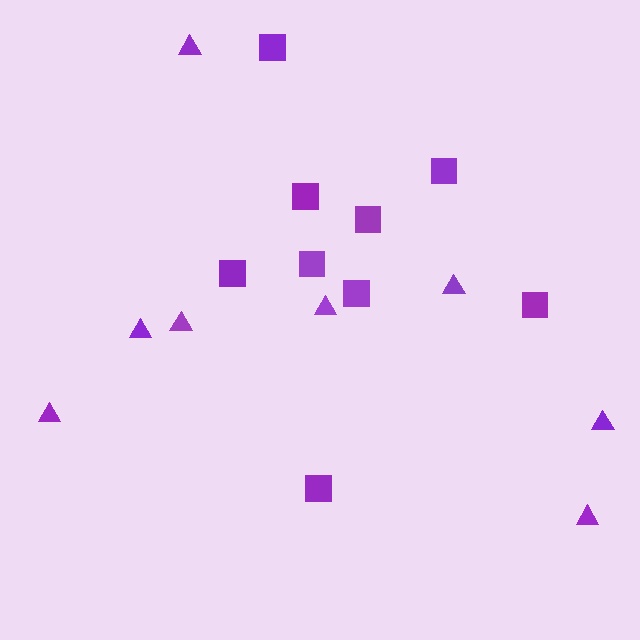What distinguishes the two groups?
There are 2 groups: one group of squares (9) and one group of triangles (8).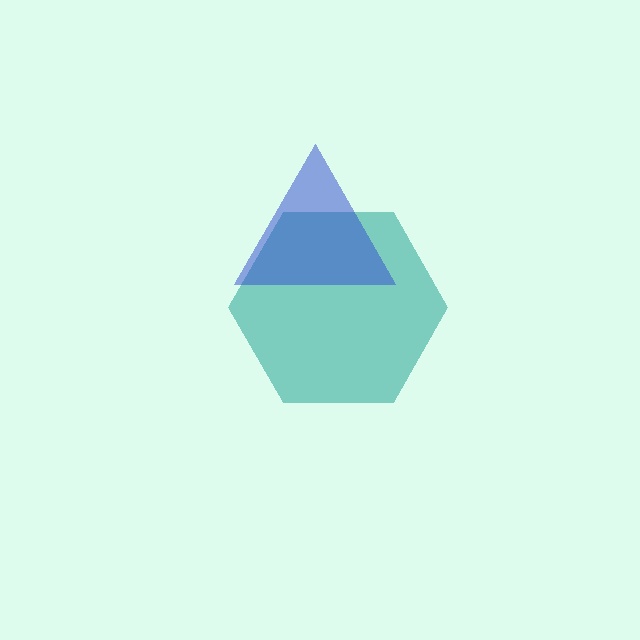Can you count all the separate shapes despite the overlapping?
Yes, there are 2 separate shapes.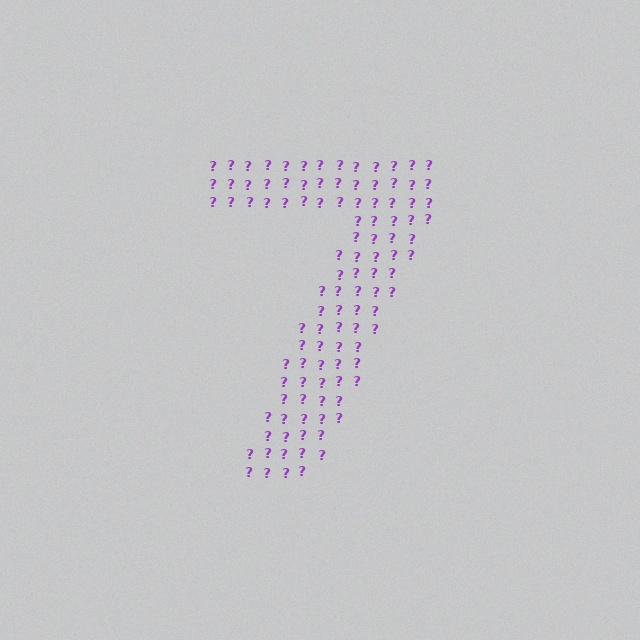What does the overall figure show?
The overall figure shows the digit 7.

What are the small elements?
The small elements are question marks.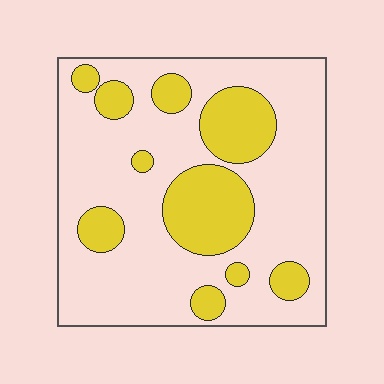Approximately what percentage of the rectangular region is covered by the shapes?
Approximately 25%.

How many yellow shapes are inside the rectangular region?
10.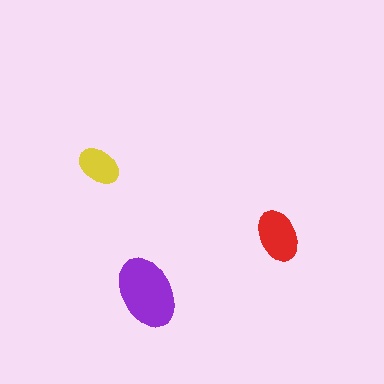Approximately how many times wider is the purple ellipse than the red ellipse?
About 1.5 times wider.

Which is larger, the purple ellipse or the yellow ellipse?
The purple one.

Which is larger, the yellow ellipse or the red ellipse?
The red one.